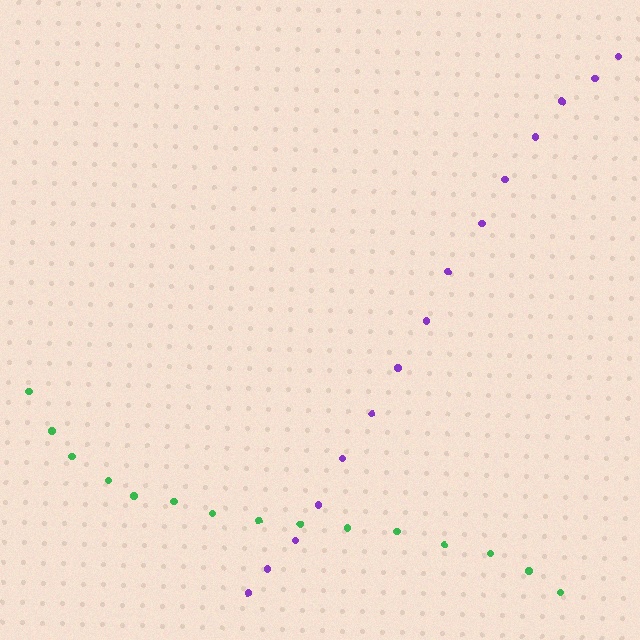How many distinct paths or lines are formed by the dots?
There are 2 distinct paths.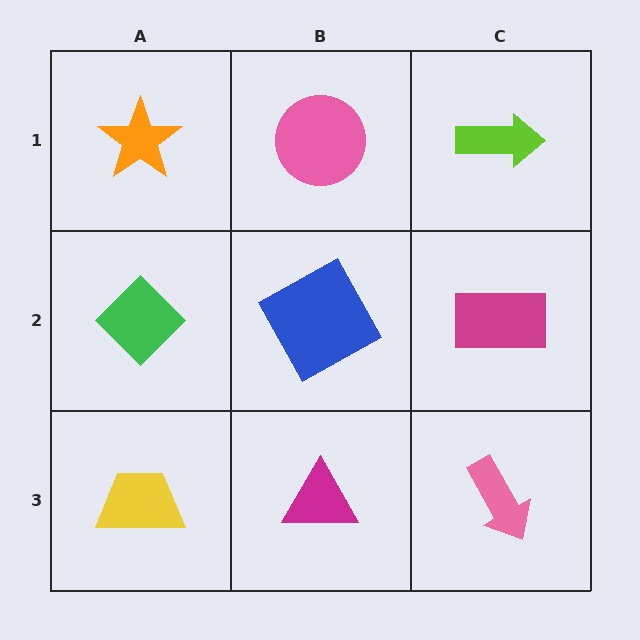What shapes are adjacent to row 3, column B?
A blue square (row 2, column B), a yellow trapezoid (row 3, column A), a pink arrow (row 3, column C).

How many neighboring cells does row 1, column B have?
3.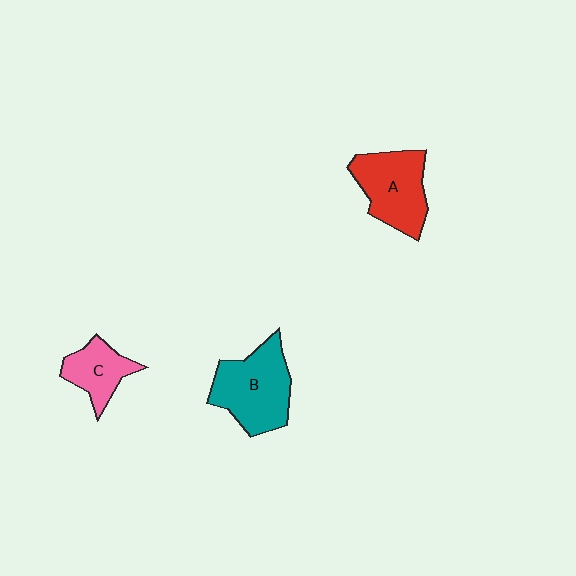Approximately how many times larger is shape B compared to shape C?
Approximately 1.8 times.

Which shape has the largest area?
Shape B (teal).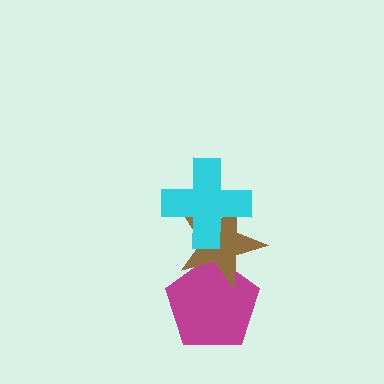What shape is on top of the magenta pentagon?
The brown star is on top of the magenta pentagon.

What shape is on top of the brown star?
The cyan cross is on top of the brown star.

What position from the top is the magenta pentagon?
The magenta pentagon is 3rd from the top.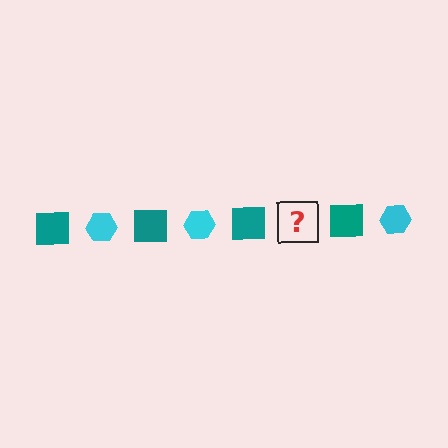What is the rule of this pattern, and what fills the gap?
The rule is that the pattern alternates between teal square and cyan hexagon. The gap should be filled with a cyan hexagon.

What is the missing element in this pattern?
The missing element is a cyan hexagon.